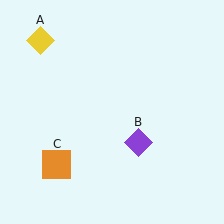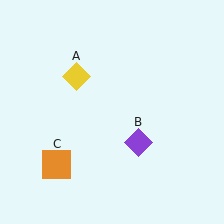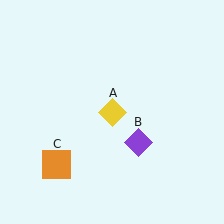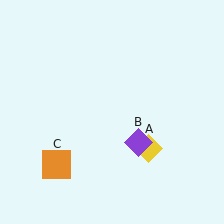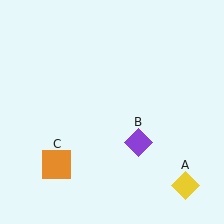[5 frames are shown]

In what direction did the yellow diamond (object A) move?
The yellow diamond (object A) moved down and to the right.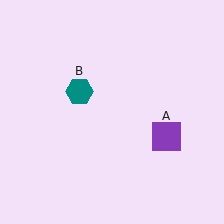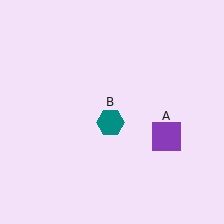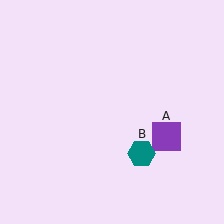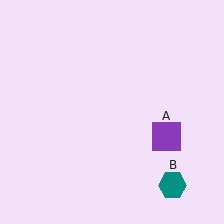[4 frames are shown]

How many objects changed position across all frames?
1 object changed position: teal hexagon (object B).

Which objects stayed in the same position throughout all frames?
Purple square (object A) remained stationary.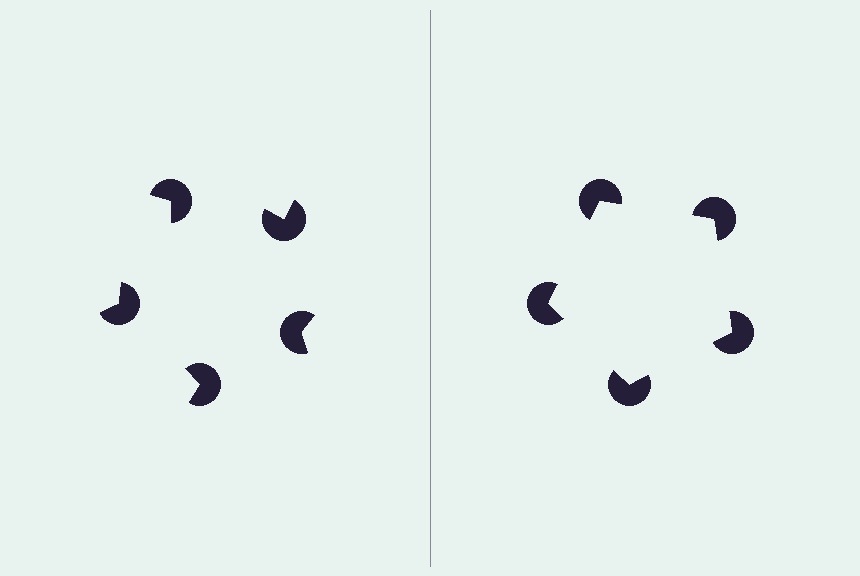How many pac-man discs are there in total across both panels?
10 — 5 on each side.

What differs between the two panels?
The pac-man discs are positioned identically on both sides; only the wedge orientations differ. On the right they align to a pentagon; on the left they are misaligned.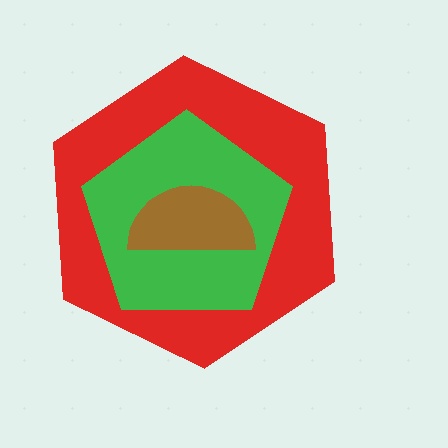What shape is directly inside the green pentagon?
The brown semicircle.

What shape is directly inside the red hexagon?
The green pentagon.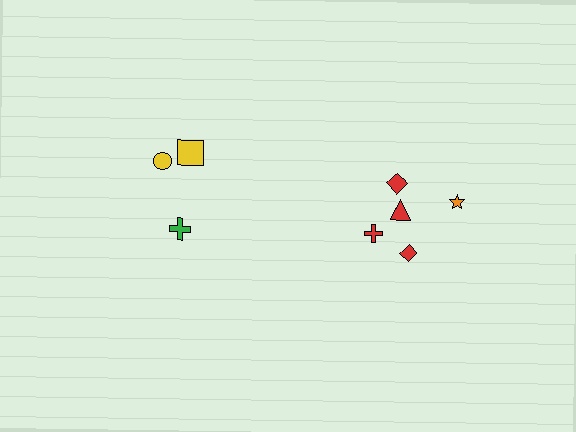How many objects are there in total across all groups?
There are 8 objects.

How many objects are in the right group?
There are 5 objects.